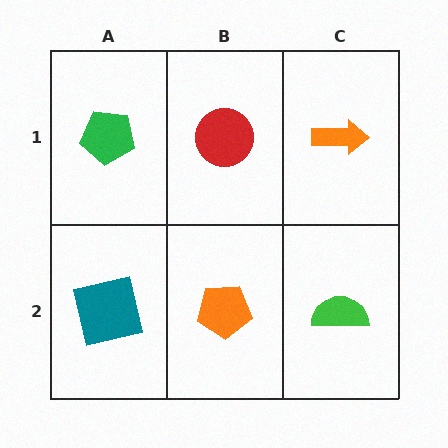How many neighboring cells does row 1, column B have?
3.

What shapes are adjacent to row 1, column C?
A green semicircle (row 2, column C), a red circle (row 1, column B).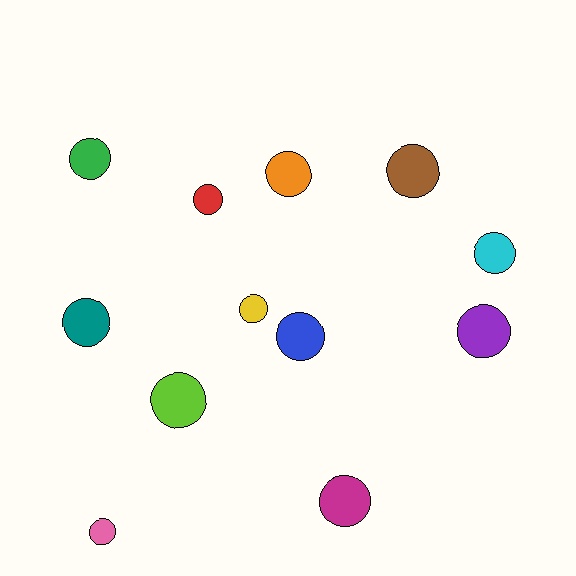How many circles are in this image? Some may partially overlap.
There are 12 circles.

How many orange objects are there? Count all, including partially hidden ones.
There is 1 orange object.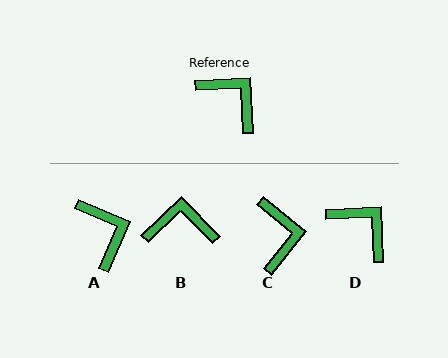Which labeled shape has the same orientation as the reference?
D.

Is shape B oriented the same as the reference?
No, it is off by about 42 degrees.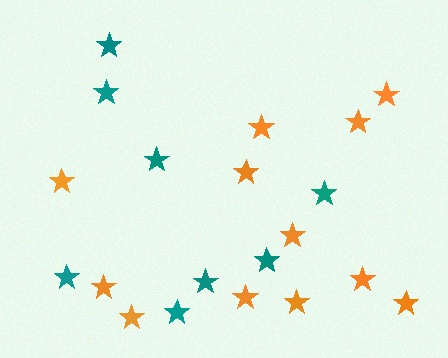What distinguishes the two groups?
There are 2 groups: one group of orange stars (12) and one group of teal stars (8).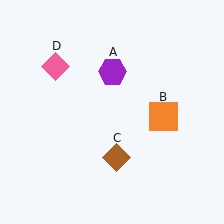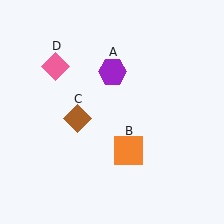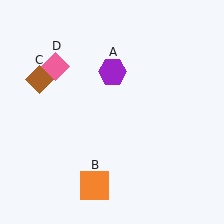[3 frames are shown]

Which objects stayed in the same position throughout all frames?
Purple hexagon (object A) and pink diamond (object D) remained stationary.